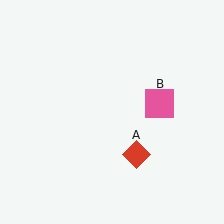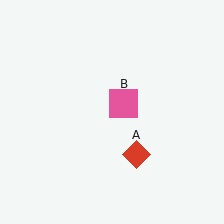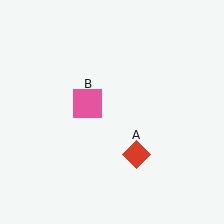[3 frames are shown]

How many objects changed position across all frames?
1 object changed position: pink square (object B).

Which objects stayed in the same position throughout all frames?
Red diamond (object A) remained stationary.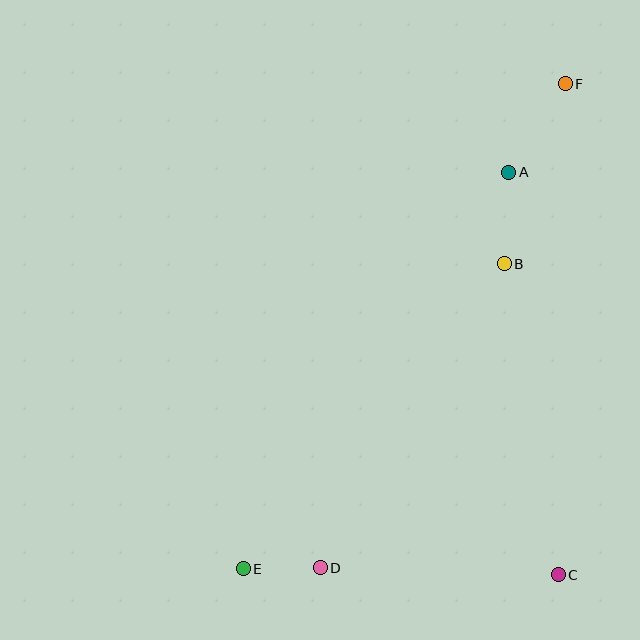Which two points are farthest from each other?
Points E and F are farthest from each other.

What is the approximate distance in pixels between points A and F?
The distance between A and F is approximately 105 pixels.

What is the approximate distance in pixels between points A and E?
The distance between A and E is approximately 477 pixels.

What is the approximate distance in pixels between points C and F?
The distance between C and F is approximately 491 pixels.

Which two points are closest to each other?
Points D and E are closest to each other.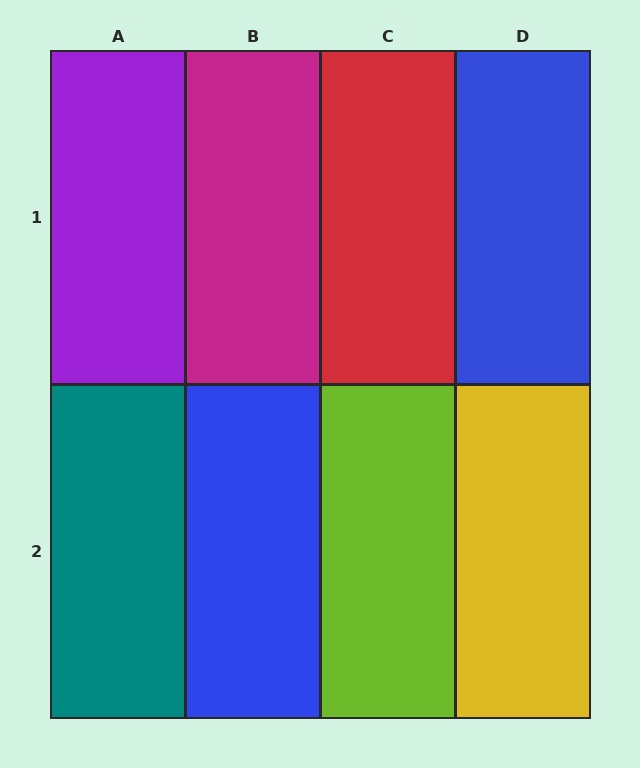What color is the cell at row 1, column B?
Magenta.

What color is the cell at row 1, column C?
Red.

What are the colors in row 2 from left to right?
Teal, blue, lime, yellow.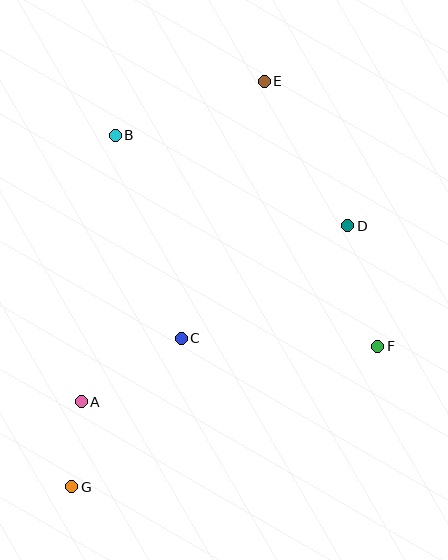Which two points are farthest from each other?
Points E and G are farthest from each other.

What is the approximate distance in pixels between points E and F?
The distance between E and F is approximately 288 pixels.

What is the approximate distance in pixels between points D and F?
The distance between D and F is approximately 124 pixels.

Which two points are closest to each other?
Points A and G are closest to each other.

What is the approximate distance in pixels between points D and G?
The distance between D and G is approximately 380 pixels.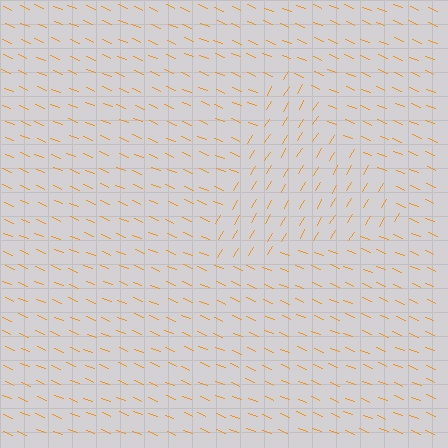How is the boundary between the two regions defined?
The boundary is defined purely by a change in line orientation (approximately 81 degrees difference). All lines are the same color and thickness.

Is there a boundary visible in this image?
Yes, there is a texture boundary formed by a change in line orientation.